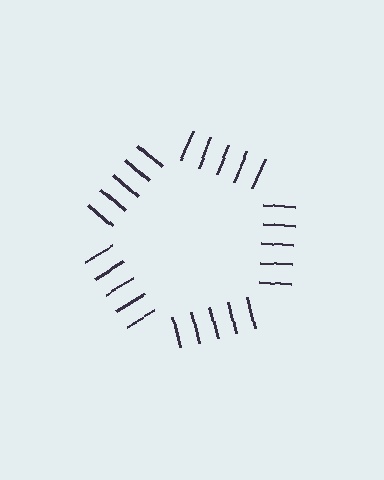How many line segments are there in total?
25 — 5 along each of the 5 edges.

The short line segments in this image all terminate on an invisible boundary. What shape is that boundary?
An illusory pentagon — the line segments terminate on its edges but no continuous stroke is drawn.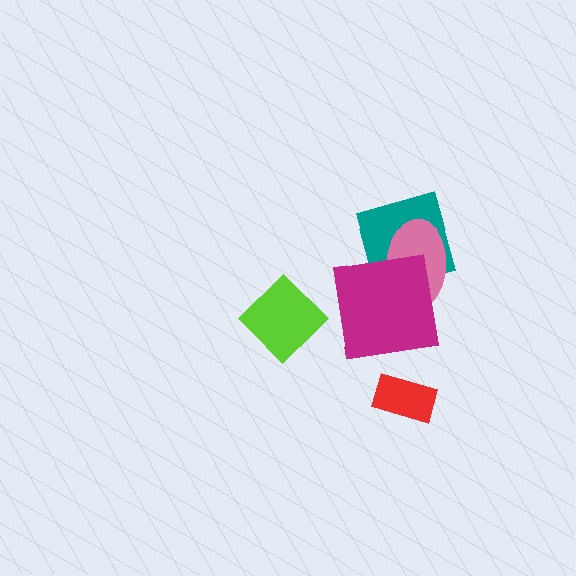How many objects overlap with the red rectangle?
0 objects overlap with the red rectangle.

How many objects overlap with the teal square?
2 objects overlap with the teal square.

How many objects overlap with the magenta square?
2 objects overlap with the magenta square.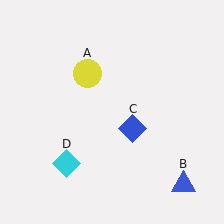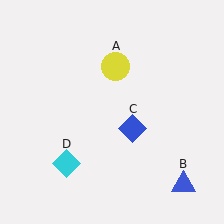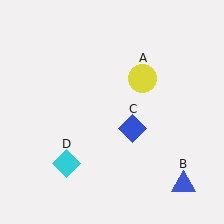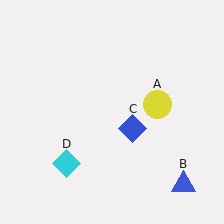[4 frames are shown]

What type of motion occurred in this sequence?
The yellow circle (object A) rotated clockwise around the center of the scene.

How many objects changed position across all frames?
1 object changed position: yellow circle (object A).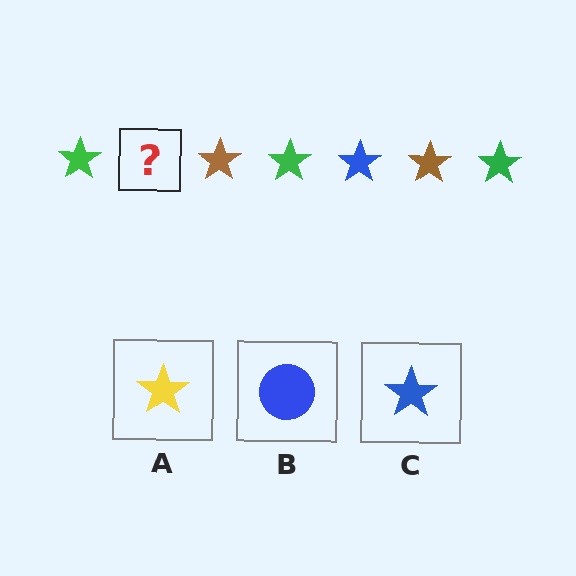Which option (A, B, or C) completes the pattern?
C.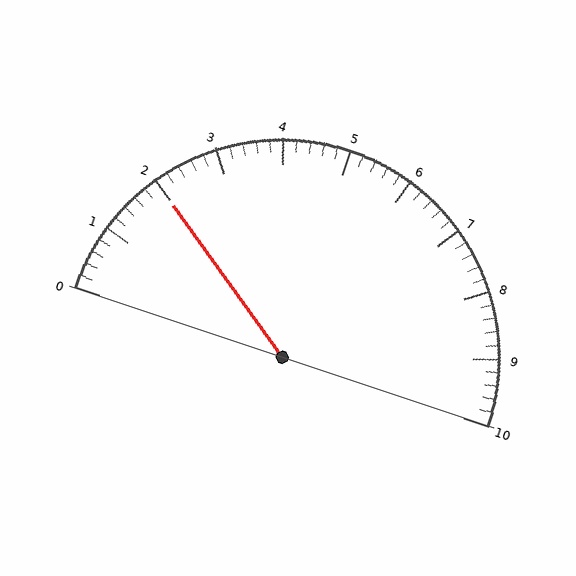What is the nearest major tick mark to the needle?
The nearest major tick mark is 2.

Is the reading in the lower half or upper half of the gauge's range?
The reading is in the lower half of the range (0 to 10).